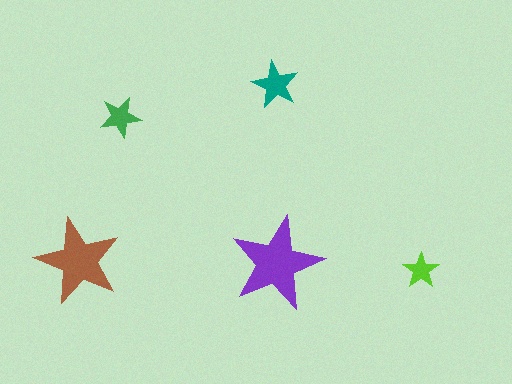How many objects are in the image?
There are 5 objects in the image.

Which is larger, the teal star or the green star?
The teal one.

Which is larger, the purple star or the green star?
The purple one.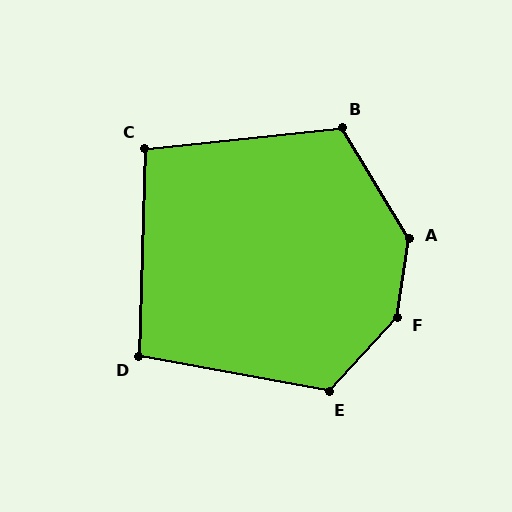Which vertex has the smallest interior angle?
C, at approximately 98 degrees.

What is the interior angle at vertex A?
Approximately 140 degrees (obtuse).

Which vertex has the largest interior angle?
F, at approximately 146 degrees.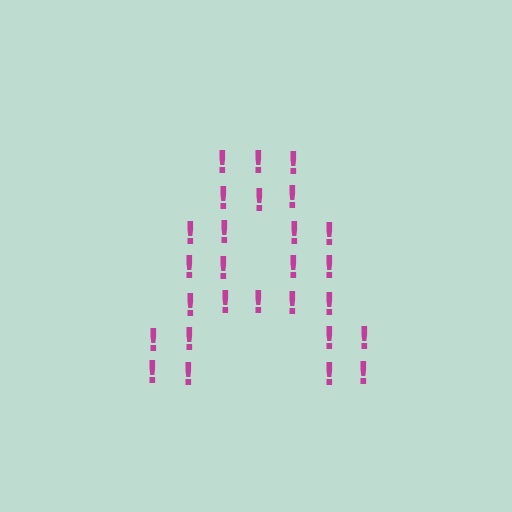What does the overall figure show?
The overall figure shows the letter A.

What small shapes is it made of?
It is made of small exclamation marks.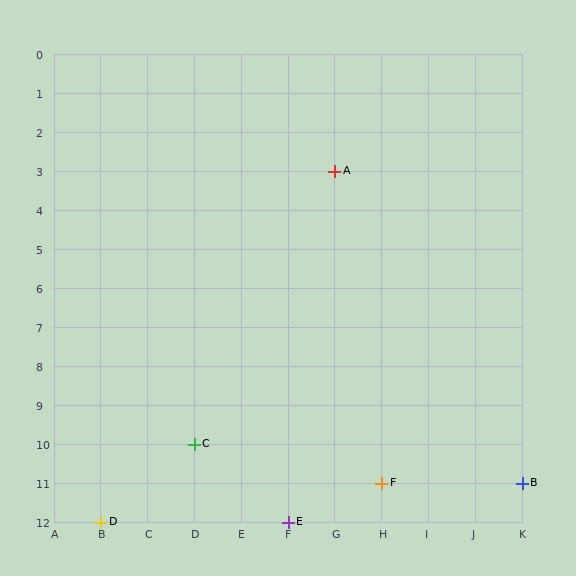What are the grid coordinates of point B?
Point B is at grid coordinates (K, 11).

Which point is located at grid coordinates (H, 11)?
Point F is at (H, 11).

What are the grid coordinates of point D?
Point D is at grid coordinates (B, 12).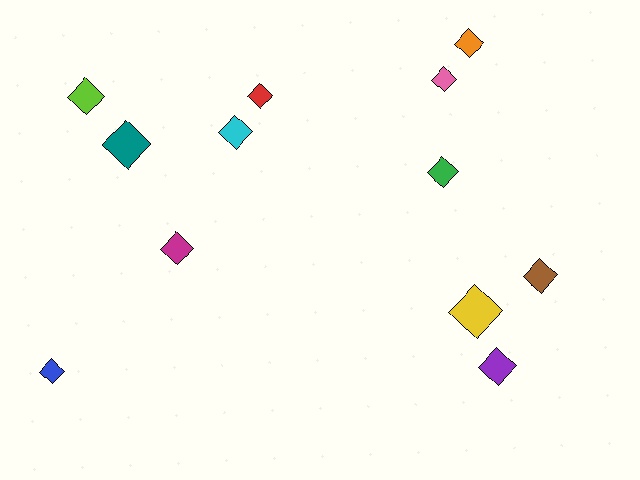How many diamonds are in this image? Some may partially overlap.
There are 12 diamonds.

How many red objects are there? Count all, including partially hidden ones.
There is 1 red object.